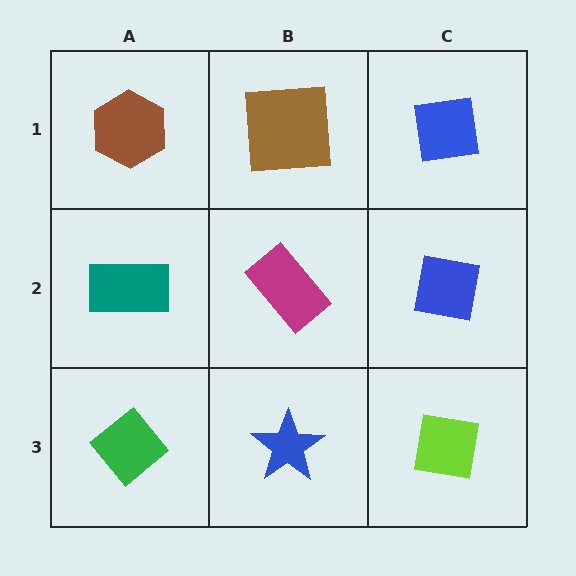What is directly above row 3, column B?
A magenta rectangle.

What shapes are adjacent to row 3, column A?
A teal rectangle (row 2, column A), a blue star (row 3, column B).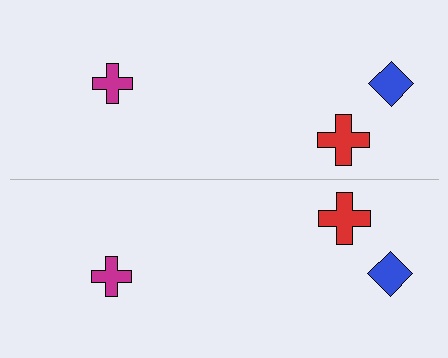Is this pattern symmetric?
Yes, this pattern has bilateral (reflection) symmetry.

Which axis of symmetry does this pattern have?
The pattern has a horizontal axis of symmetry running through the center of the image.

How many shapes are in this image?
There are 6 shapes in this image.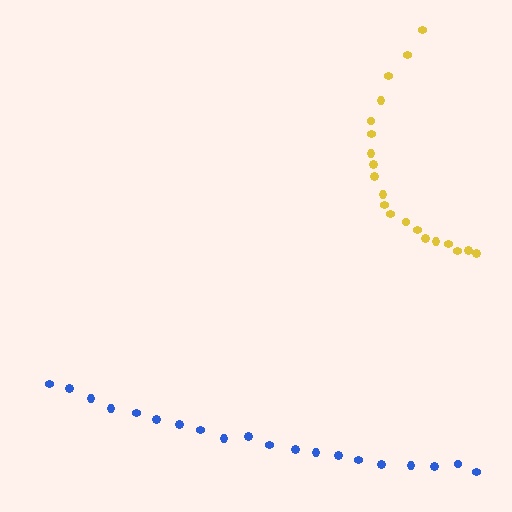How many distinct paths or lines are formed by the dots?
There are 2 distinct paths.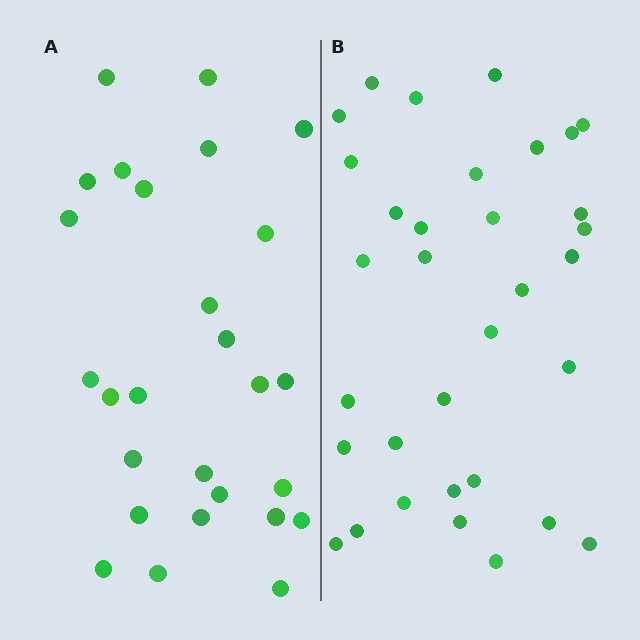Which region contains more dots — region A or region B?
Region B (the right region) has more dots.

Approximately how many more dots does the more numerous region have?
Region B has about 6 more dots than region A.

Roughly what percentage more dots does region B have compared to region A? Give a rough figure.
About 20% more.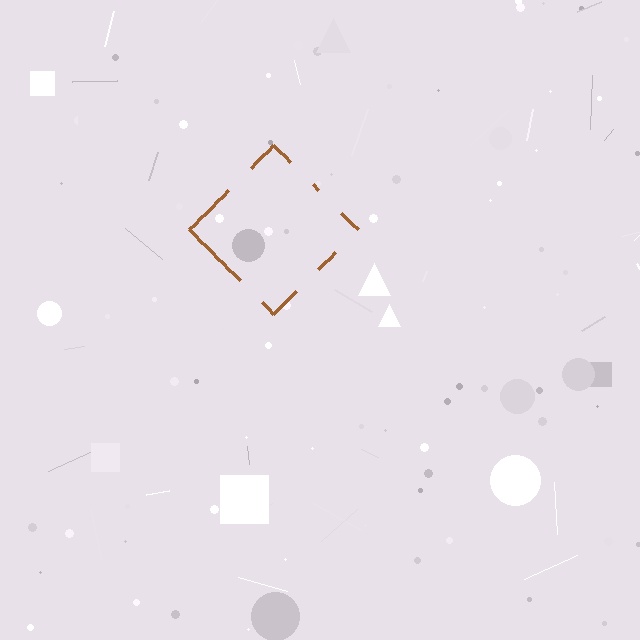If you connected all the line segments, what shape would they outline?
They would outline a diamond.